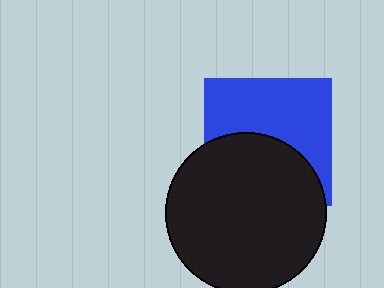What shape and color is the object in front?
The object in front is a black circle.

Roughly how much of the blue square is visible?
About half of it is visible (roughly 54%).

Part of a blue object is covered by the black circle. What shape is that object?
It is a square.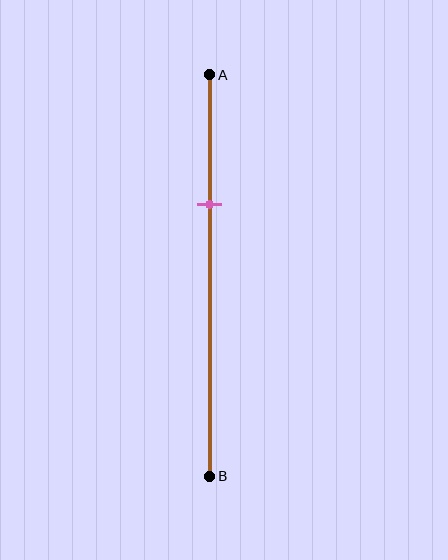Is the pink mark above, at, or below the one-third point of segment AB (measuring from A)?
The pink mark is approximately at the one-third point of segment AB.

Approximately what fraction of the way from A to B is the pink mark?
The pink mark is approximately 30% of the way from A to B.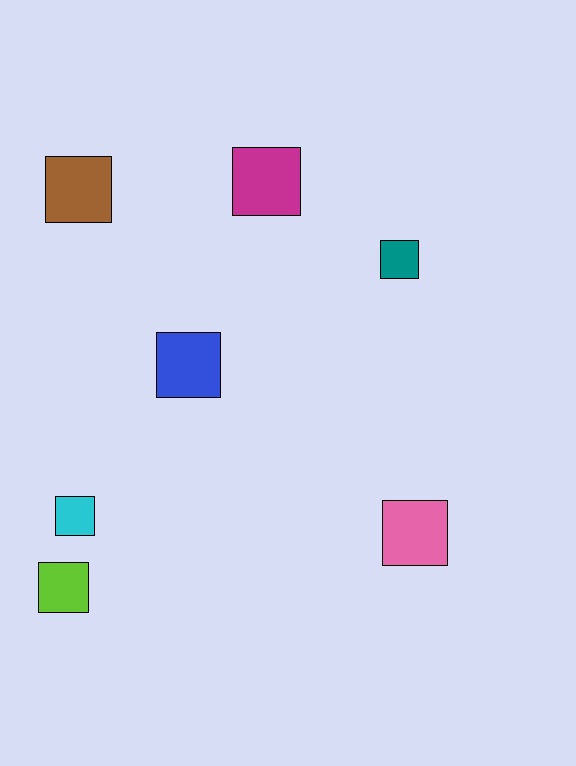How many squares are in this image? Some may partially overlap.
There are 7 squares.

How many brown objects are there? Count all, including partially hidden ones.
There is 1 brown object.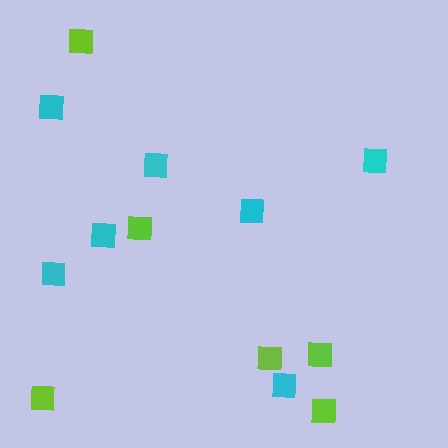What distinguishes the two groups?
There are 2 groups: one group of cyan squares (7) and one group of lime squares (6).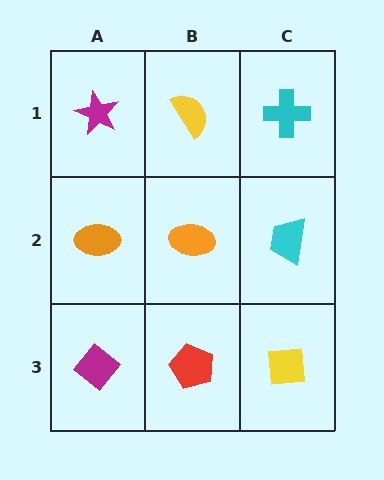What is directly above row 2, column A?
A magenta star.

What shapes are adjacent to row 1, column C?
A cyan trapezoid (row 2, column C), a yellow semicircle (row 1, column B).